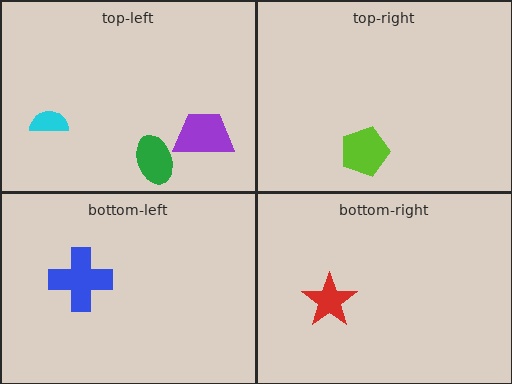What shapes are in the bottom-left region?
The blue cross.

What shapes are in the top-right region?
The lime pentagon.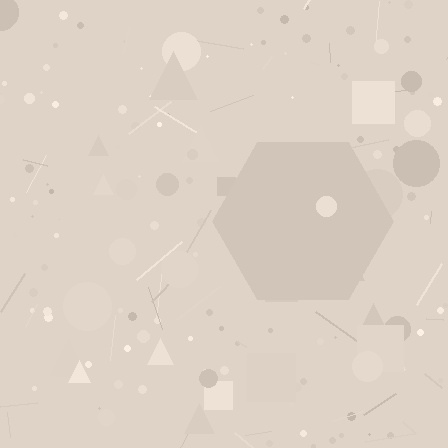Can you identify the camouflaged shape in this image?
The camouflaged shape is a hexagon.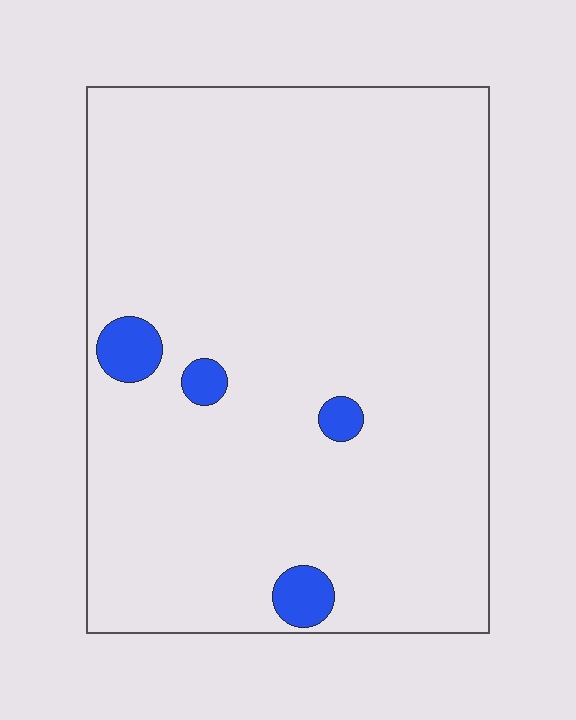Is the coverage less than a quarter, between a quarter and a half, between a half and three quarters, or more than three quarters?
Less than a quarter.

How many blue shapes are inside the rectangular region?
4.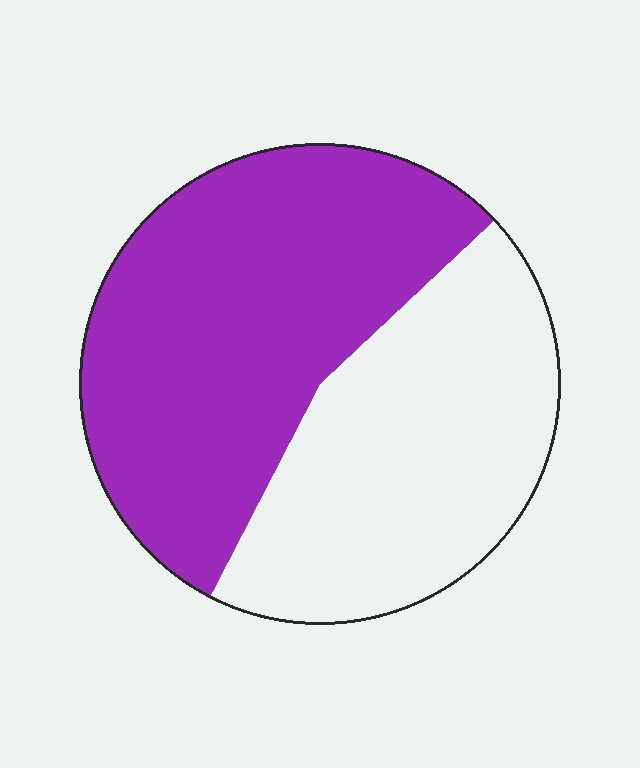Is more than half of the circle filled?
Yes.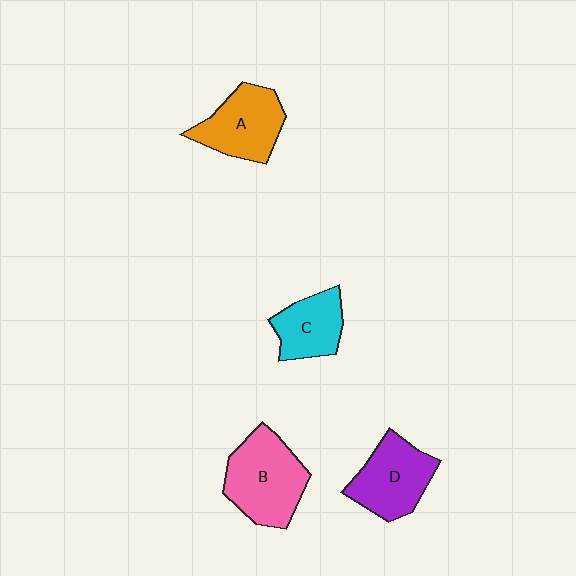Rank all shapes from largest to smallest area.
From largest to smallest: B (pink), D (purple), A (orange), C (cyan).